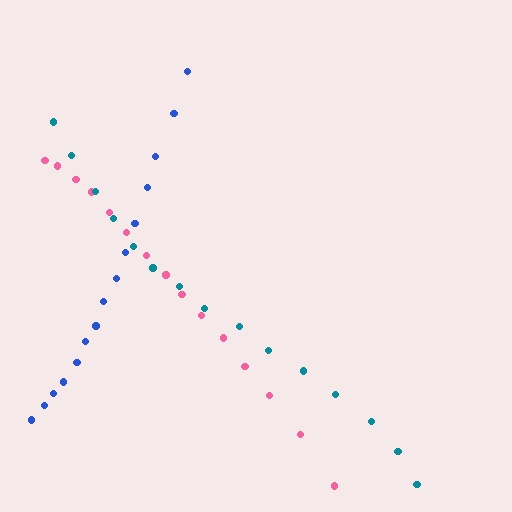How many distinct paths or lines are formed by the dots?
There are 3 distinct paths.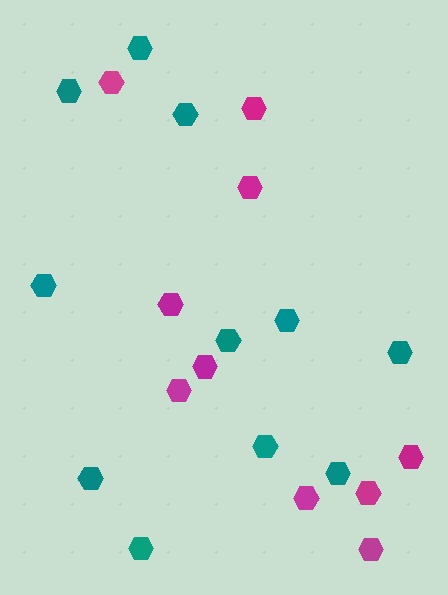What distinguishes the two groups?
There are 2 groups: one group of magenta hexagons (10) and one group of teal hexagons (11).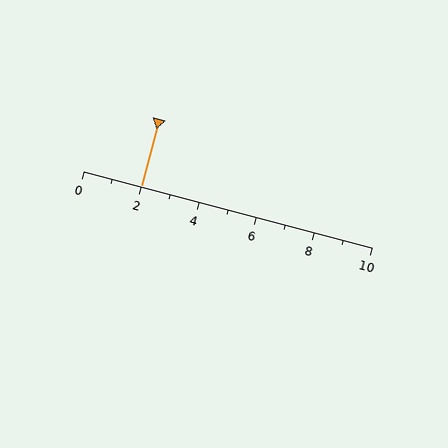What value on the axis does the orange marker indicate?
The marker indicates approximately 2.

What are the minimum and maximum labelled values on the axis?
The axis runs from 0 to 10.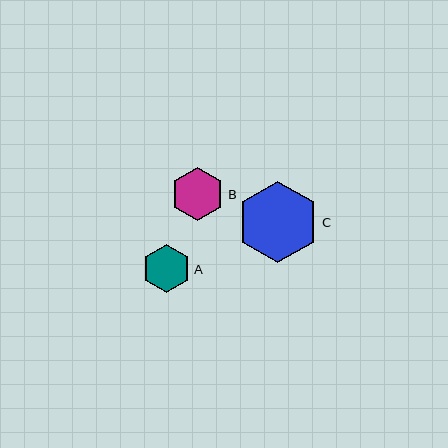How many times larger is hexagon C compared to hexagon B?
Hexagon C is approximately 1.5 times the size of hexagon B.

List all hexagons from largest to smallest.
From largest to smallest: C, B, A.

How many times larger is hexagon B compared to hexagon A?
Hexagon B is approximately 1.1 times the size of hexagon A.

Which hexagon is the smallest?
Hexagon A is the smallest with a size of approximately 48 pixels.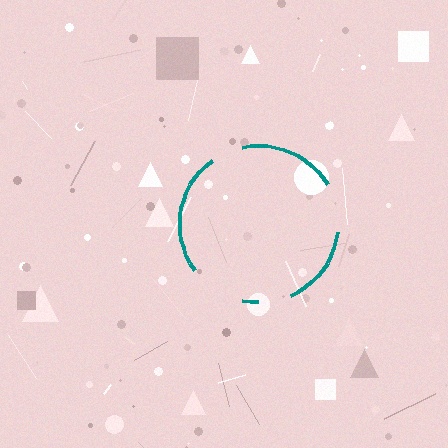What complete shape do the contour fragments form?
The contour fragments form a circle.